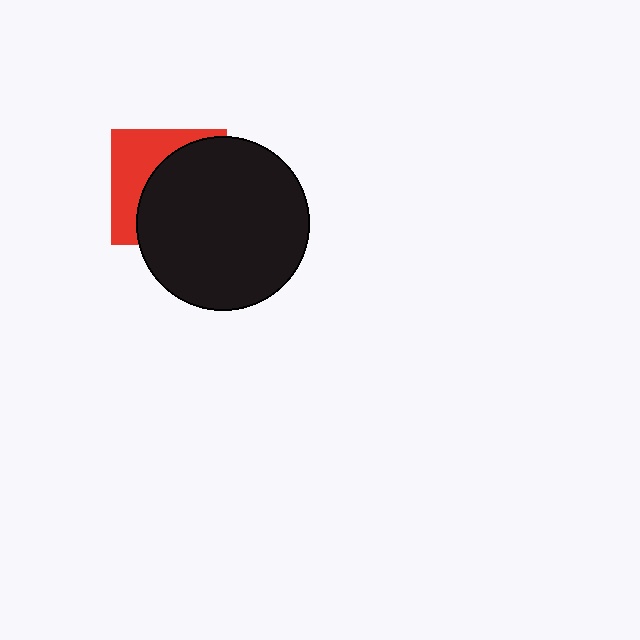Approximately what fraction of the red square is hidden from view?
Roughly 62% of the red square is hidden behind the black circle.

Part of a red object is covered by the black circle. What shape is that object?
It is a square.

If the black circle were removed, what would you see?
You would see the complete red square.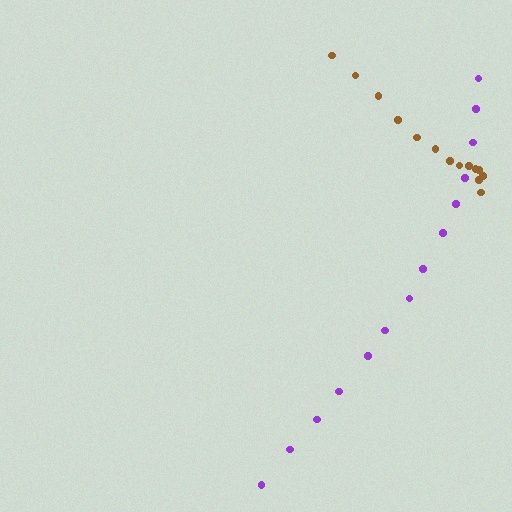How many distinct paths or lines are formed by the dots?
There are 2 distinct paths.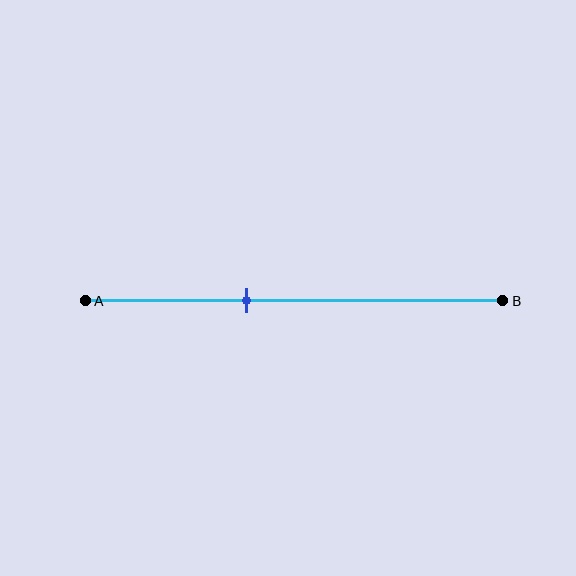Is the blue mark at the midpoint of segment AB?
No, the mark is at about 40% from A, not at the 50% midpoint.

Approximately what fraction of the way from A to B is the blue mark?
The blue mark is approximately 40% of the way from A to B.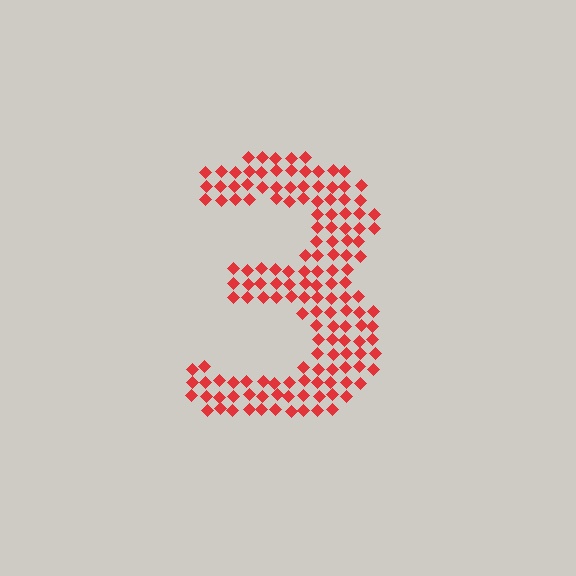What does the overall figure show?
The overall figure shows the digit 3.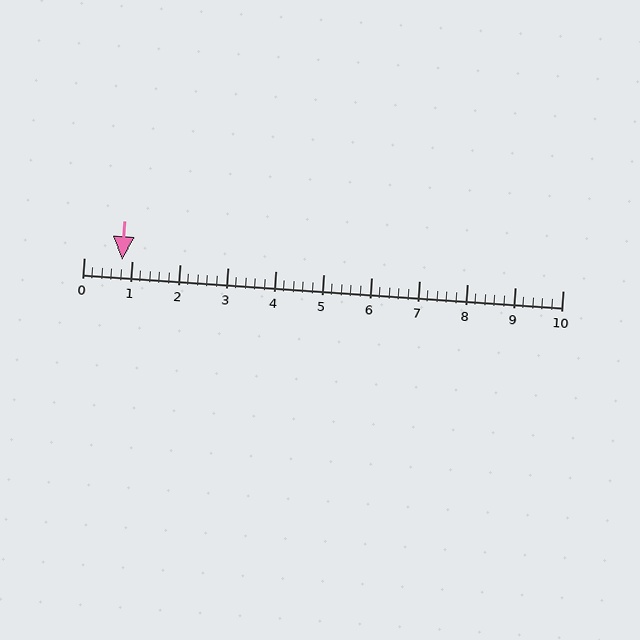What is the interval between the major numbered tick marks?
The major tick marks are spaced 1 units apart.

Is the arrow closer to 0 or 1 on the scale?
The arrow is closer to 1.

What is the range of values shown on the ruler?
The ruler shows values from 0 to 10.